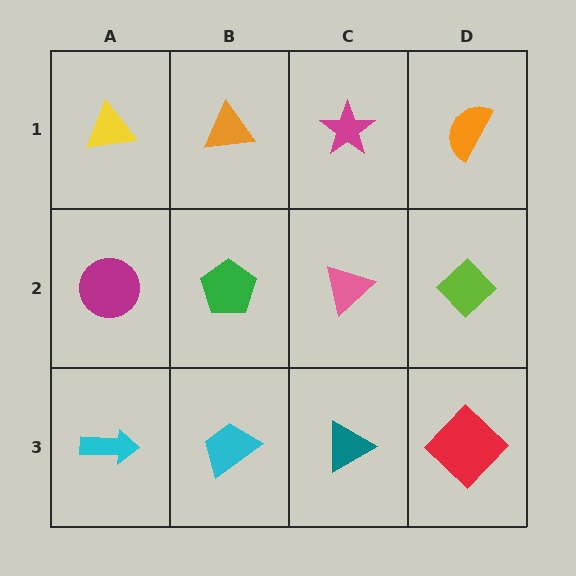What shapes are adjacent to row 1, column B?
A green pentagon (row 2, column B), a yellow triangle (row 1, column A), a magenta star (row 1, column C).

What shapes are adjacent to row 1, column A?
A magenta circle (row 2, column A), an orange triangle (row 1, column B).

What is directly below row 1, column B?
A green pentagon.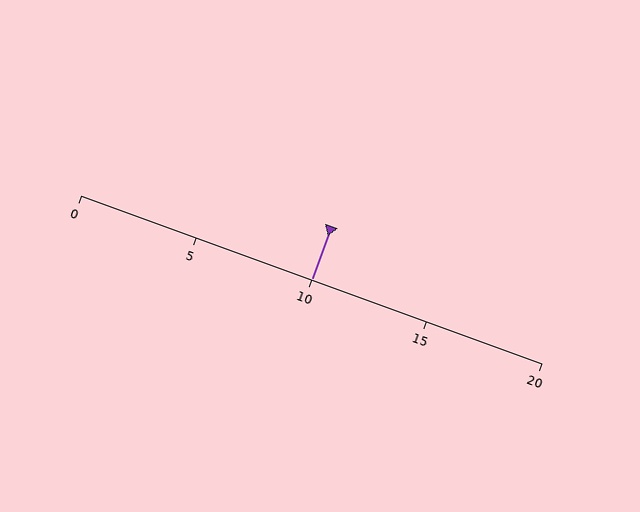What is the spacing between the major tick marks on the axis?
The major ticks are spaced 5 apart.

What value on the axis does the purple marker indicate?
The marker indicates approximately 10.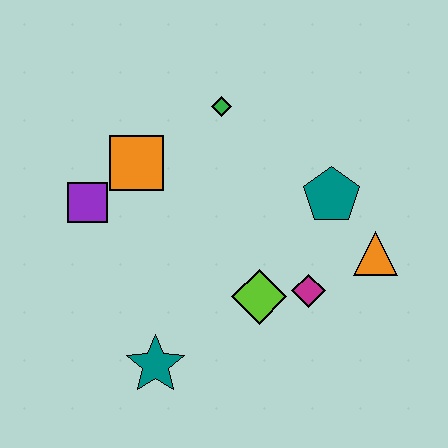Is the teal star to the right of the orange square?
Yes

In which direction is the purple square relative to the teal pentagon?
The purple square is to the left of the teal pentagon.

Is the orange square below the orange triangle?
No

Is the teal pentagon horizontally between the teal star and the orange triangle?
Yes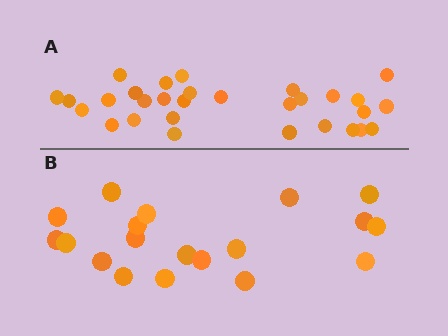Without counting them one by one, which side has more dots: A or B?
Region A (the top region) has more dots.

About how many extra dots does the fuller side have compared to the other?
Region A has roughly 12 or so more dots than region B.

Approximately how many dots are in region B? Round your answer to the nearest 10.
About 20 dots. (The exact count is 19, which rounds to 20.)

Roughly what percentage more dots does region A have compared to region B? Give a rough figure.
About 60% more.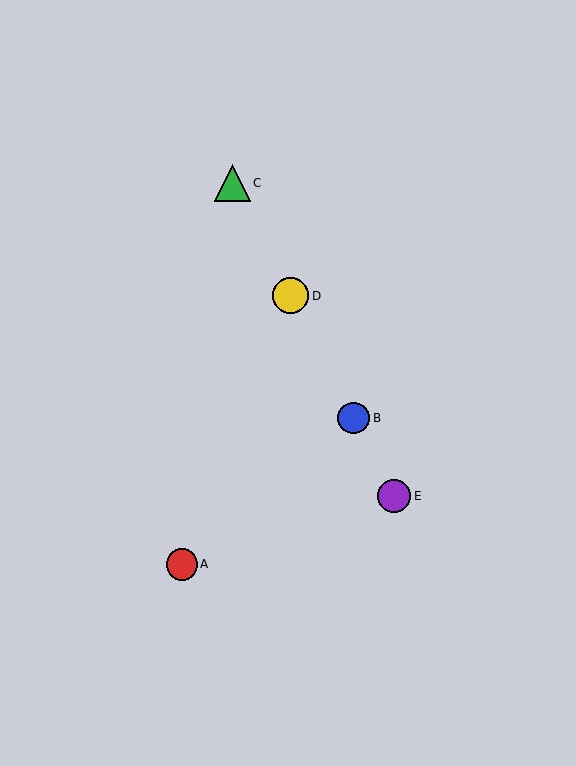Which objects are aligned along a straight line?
Objects B, C, D, E are aligned along a straight line.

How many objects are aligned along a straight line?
4 objects (B, C, D, E) are aligned along a straight line.